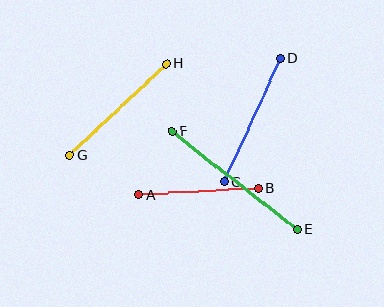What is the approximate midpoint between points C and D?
The midpoint is at approximately (252, 120) pixels.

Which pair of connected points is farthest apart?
Points E and F are farthest apart.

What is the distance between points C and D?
The distance is approximately 136 pixels.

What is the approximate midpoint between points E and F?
The midpoint is at approximately (235, 180) pixels.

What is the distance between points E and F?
The distance is approximately 158 pixels.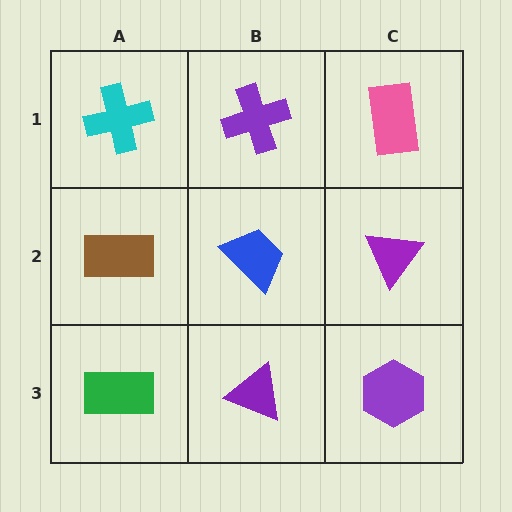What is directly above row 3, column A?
A brown rectangle.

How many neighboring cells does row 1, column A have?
2.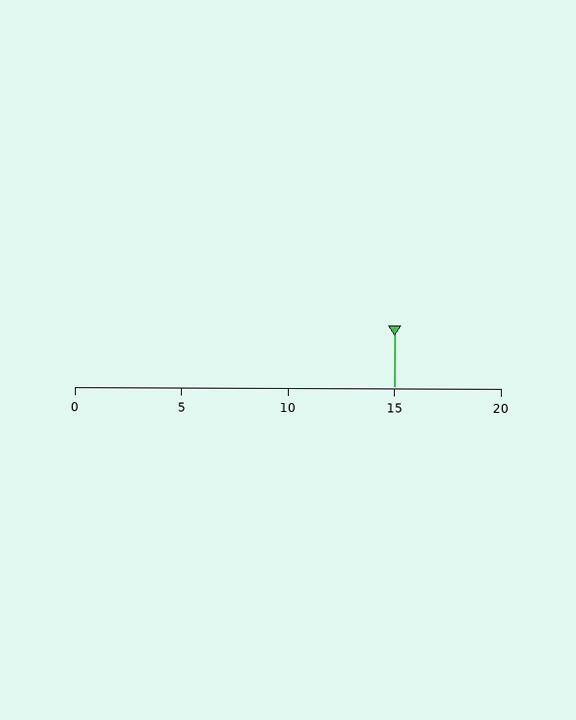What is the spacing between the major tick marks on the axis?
The major ticks are spaced 5 apart.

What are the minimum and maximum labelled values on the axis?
The axis runs from 0 to 20.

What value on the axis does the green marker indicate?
The marker indicates approximately 15.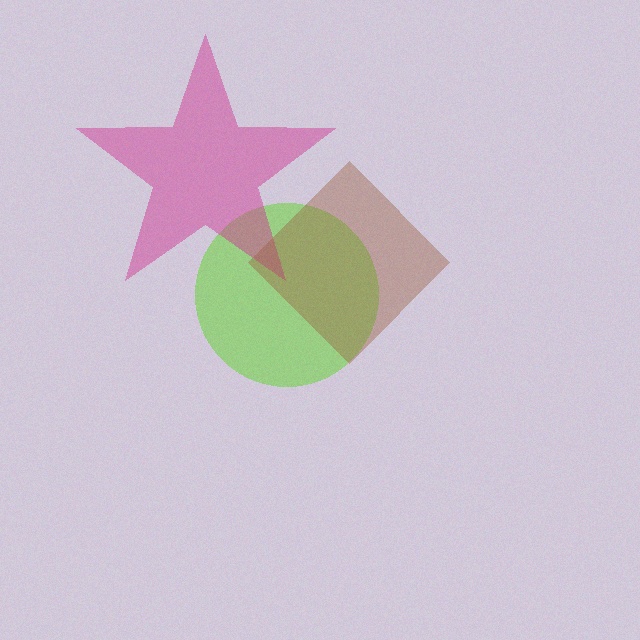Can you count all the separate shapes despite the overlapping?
Yes, there are 3 separate shapes.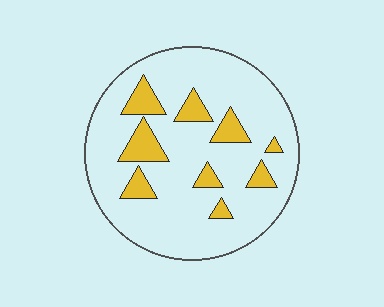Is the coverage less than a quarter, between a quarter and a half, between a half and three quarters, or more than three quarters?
Less than a quarter.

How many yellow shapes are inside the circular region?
9.